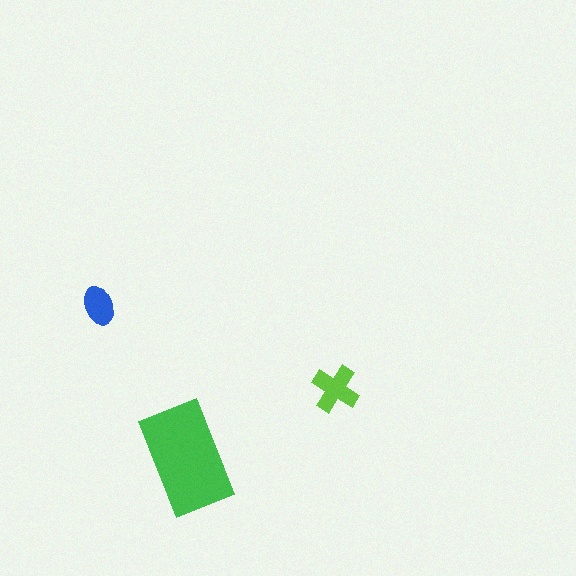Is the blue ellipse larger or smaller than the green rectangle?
Smaller.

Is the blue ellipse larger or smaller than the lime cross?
Smaller.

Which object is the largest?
The green rectangle.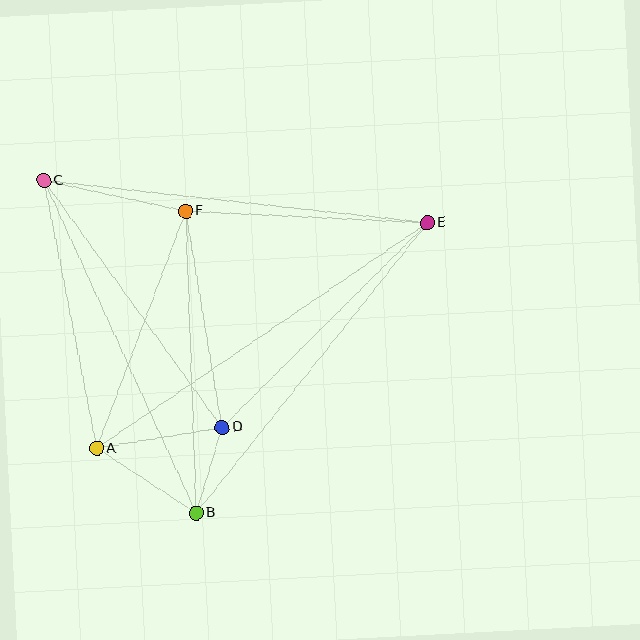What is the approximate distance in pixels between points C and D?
The distance between C and D is approximately 304 pixels.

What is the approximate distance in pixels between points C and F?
The distance between C and F is approximately 145 pixels.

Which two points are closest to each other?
Points B and D are closest to each other.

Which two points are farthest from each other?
Points A and E are farthest from each other.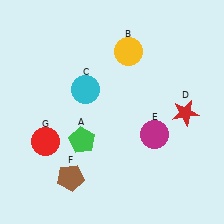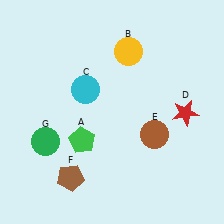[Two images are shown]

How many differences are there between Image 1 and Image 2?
There are 2 differences between the two images.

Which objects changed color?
E changed from magenta to brown. G changed from red to green.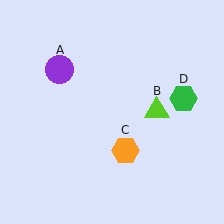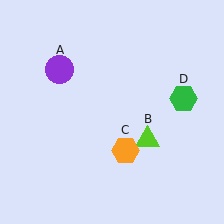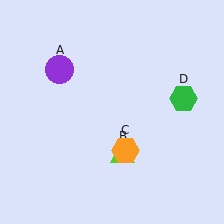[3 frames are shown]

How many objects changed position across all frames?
1 object changed position: lime triangle (object B).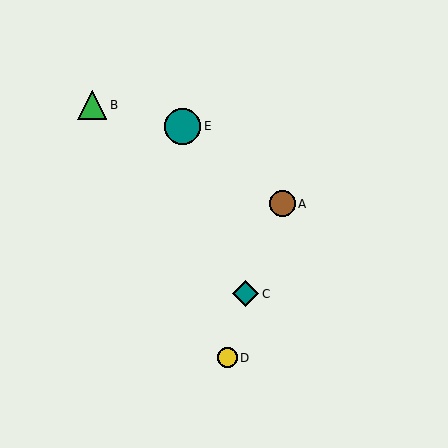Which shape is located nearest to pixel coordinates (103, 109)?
The green triangle (labeled B) at (92, 105) is nearest to that location.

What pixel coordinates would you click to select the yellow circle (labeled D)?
Click at (227, 358) to select the yellow circle D.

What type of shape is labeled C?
Shape C is a teal diamond.